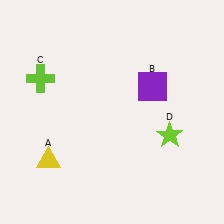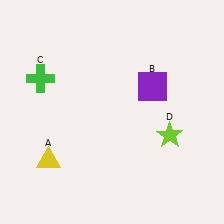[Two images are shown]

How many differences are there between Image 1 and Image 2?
There is 1 difference between the two images.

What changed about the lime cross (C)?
In Image 1, C is lime. In Image 2, it changed to green.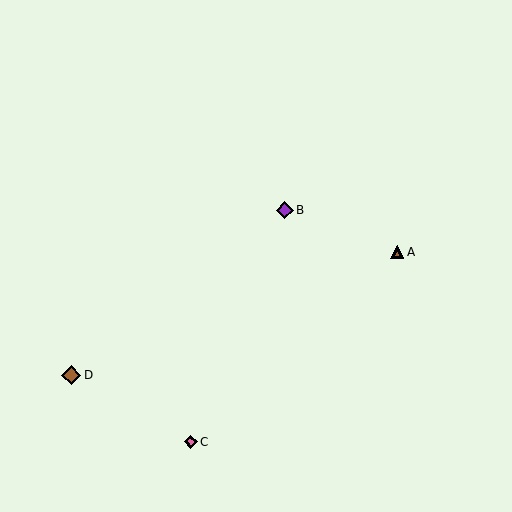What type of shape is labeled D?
Shape D is a brown diamond.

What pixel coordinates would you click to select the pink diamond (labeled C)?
Click at (191, 442) to select the pink diamond C.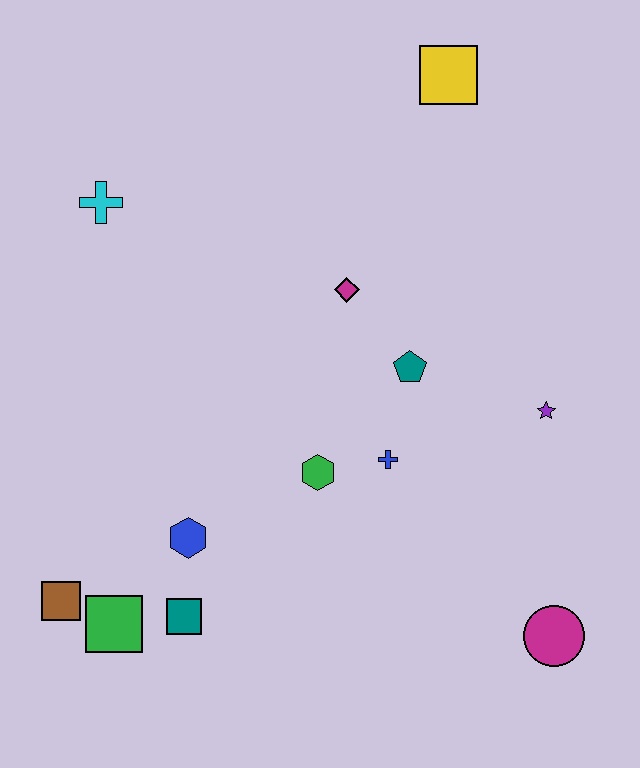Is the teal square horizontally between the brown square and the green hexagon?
Yes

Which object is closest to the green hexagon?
The blue cross is closest to the green hexagon.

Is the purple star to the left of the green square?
No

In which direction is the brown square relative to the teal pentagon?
The brown square is to the left of the teal pentagon.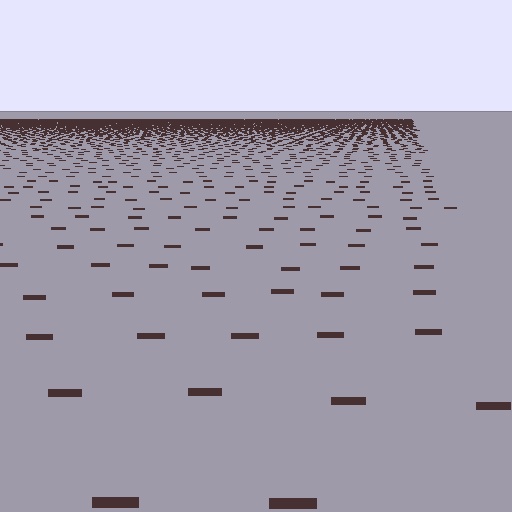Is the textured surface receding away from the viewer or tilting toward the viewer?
The surface is receding away from the viewer. Texture elements get smaller and denser toward the top.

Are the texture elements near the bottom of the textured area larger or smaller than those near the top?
Larger. Near the bottom, elements are closer to the viewer and appear at a bigger on-screen size.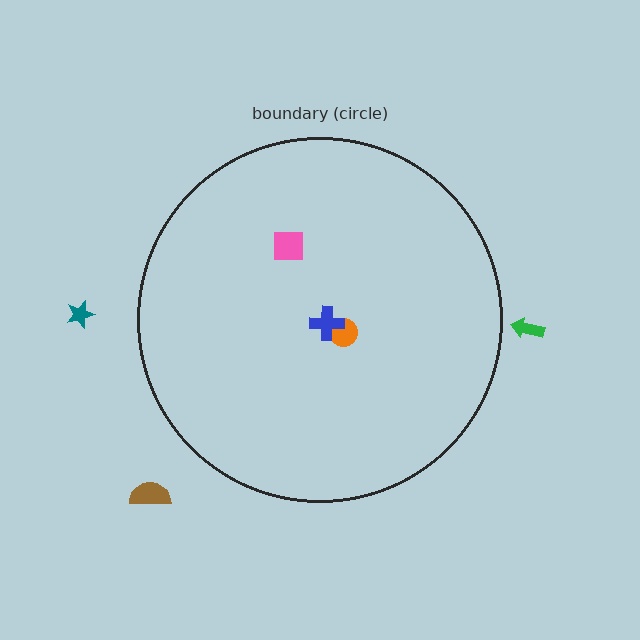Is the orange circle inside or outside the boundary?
Inside.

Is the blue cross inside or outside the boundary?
Inside.